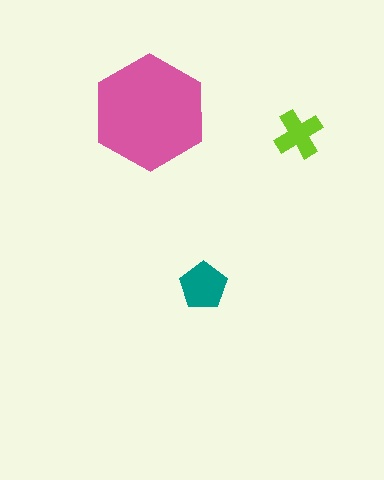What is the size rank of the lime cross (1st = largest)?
3rd.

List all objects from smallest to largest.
The lime cross, the teal pentagon, the pink hexagon.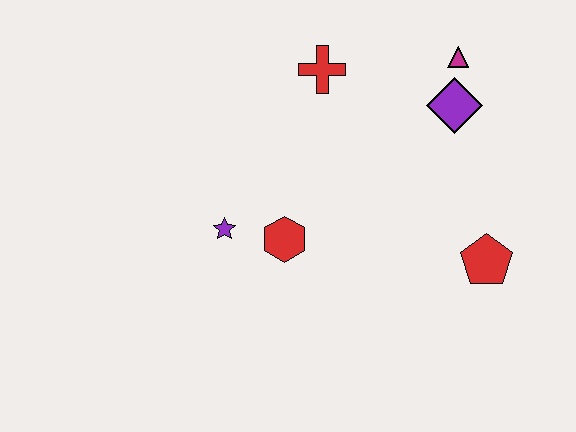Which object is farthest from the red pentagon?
The purple star is farthest from the red pentagon.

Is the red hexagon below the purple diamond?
Yes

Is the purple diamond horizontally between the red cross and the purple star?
No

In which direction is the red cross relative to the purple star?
The red cross is above the purple star.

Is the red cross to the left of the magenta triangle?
Yes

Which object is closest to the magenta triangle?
The purple diamond is closest to the magenta triangle.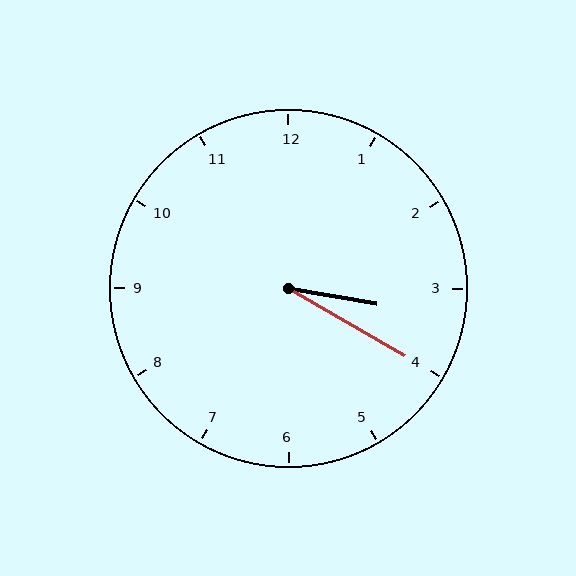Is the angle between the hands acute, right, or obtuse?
It is acute.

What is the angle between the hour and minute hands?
Approximately 20 degrees.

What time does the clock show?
3:20.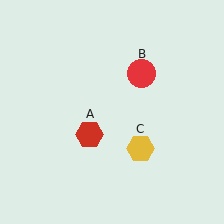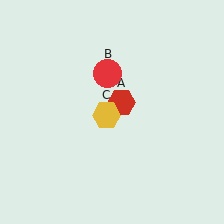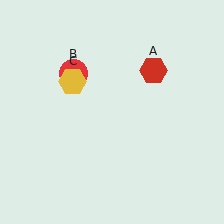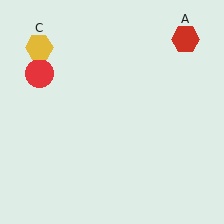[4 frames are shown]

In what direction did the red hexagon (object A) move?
The red hexagon (object A) moved up and to the right.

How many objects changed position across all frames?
3 objects changed position: red hexagon (object A), red circle (object B), yellow hexagon (object C).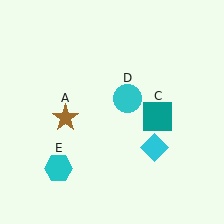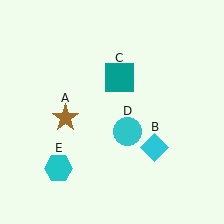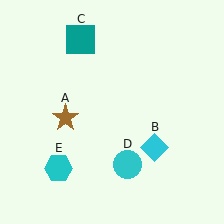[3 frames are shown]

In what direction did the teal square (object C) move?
The teal square (object C) moved up and to the left.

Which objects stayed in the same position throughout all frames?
Brown star (object A) and cyan diamond (object B) and cyan hexagon (object E) remained stationary.